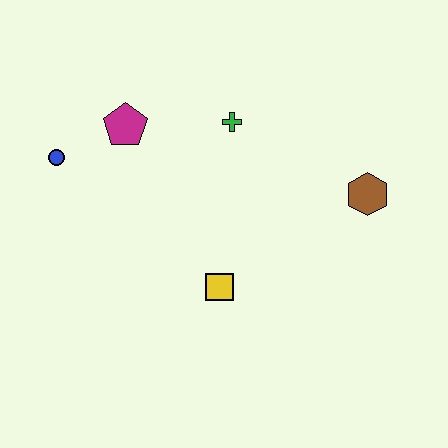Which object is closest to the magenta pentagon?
The blue circle is closest to the magenta pentagon.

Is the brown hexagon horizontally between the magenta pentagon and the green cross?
No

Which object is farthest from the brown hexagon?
The blue circle is farthest from the brown hexagon.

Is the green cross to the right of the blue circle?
Yes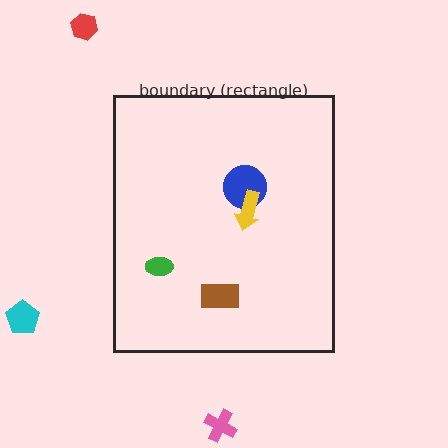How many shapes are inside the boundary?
4 inside, 3 outside.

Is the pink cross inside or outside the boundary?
Outside.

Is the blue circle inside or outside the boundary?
Inside.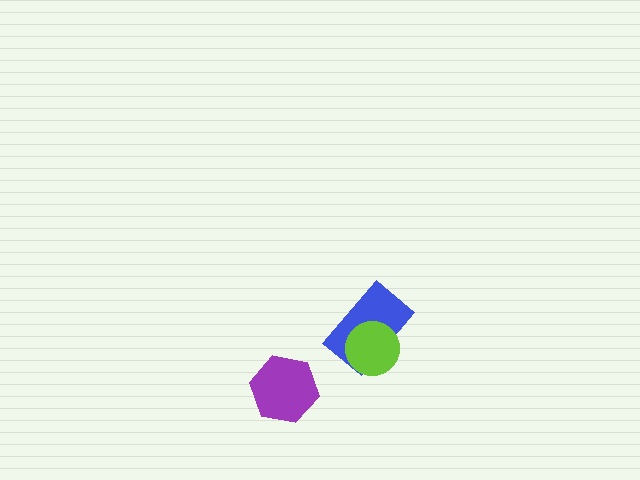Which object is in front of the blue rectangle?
The lime circle is in front of the blue rectangle.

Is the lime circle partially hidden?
No, no other shape covers it.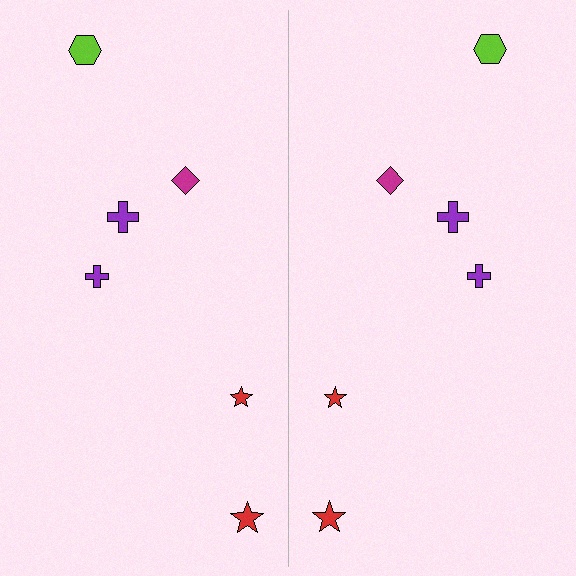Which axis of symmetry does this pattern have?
The pattern has a vertical axis of symmetry running through the center of the image.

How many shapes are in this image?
There are 12 shapes in this image.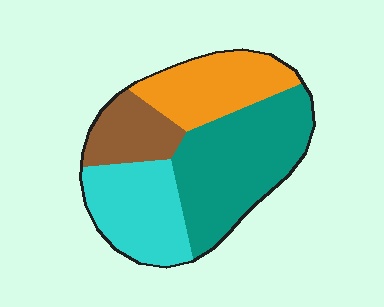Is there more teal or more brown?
Teal.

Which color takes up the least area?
Brown, at roughly 15%.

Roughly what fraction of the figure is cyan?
Cyan covers around 25% of the figure.